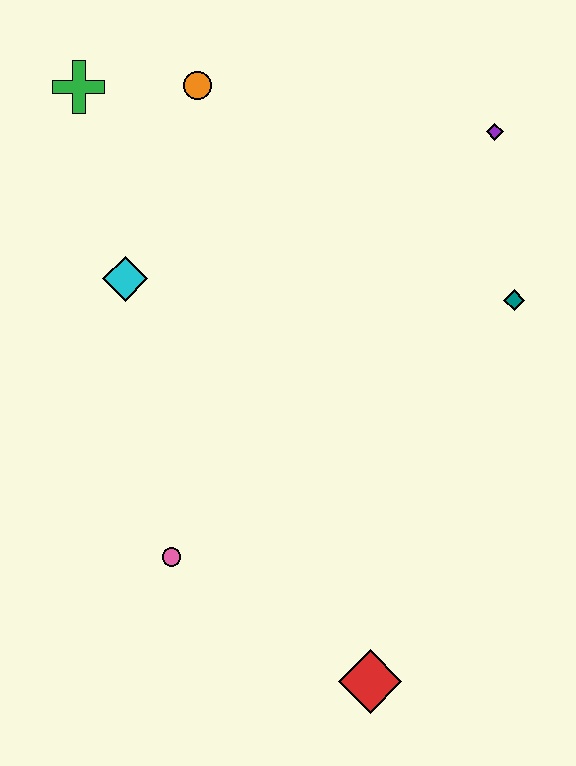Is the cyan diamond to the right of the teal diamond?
No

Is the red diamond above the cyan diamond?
No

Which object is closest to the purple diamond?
The teal diamond is closest to the purple diamond.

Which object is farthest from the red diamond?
The green cross is farthest from the red diamond.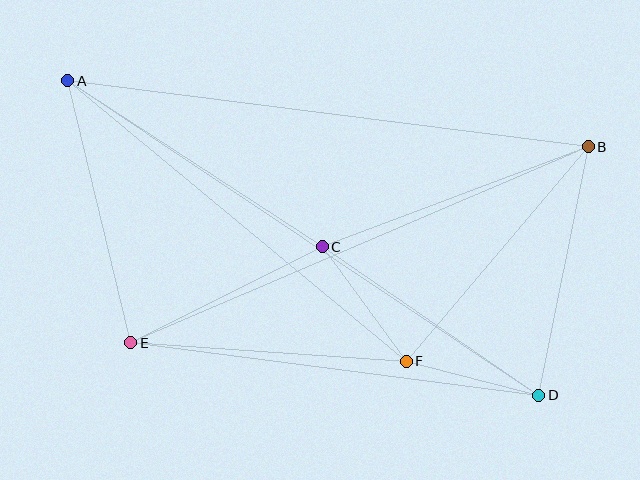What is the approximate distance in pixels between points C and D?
The distance between C and D is approximately 263 pixels.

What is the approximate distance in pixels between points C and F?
The distance between C and F is approximately 142 pixels.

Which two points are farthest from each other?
Points A and D are farthest from each other.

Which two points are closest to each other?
Points D and F are closest to each other.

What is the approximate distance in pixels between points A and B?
The distance between A and B is approximately 525 pixels.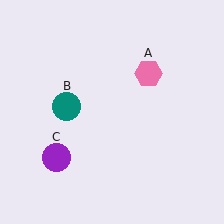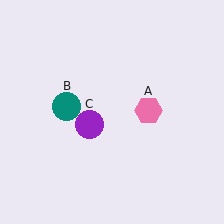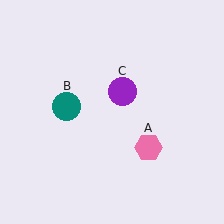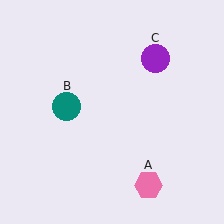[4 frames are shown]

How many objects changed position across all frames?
2 objects changed position: pink hexagon (object A), purple circle (object C).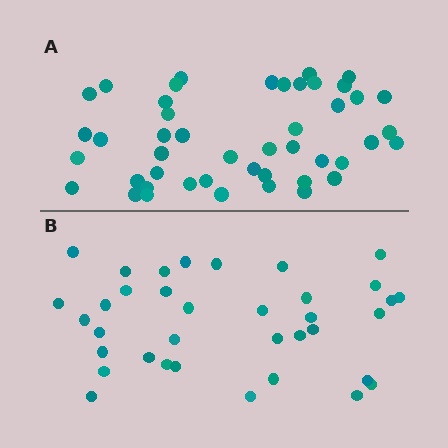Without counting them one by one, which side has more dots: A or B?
Region A (the top region) has more dots.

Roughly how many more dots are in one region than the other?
Region A has roughly 10 or so more dots than region B.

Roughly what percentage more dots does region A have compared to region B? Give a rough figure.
About 30% more.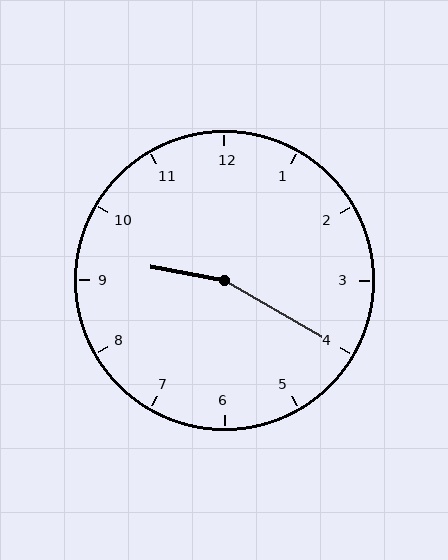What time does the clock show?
9:20.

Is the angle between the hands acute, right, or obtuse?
It is obtuse.